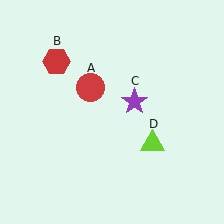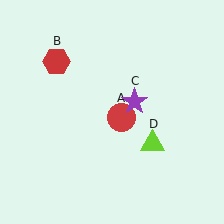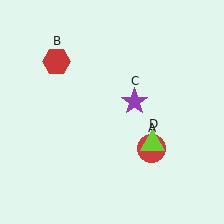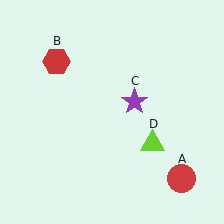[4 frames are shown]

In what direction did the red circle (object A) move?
The red circle (object A) moved down and to the right.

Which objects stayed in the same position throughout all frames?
Red hexagon (object B) and purple star (object C) and lime triangle (object D) remained stationary.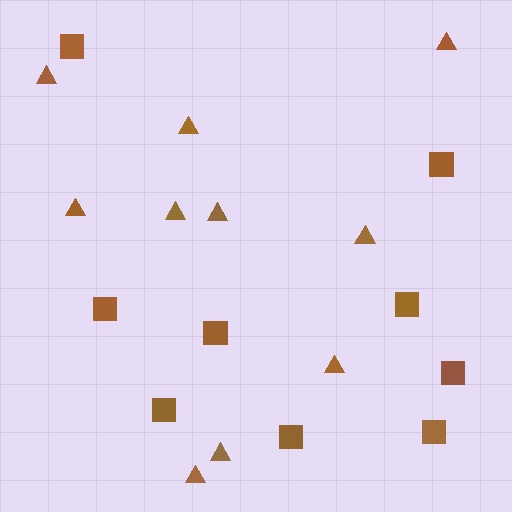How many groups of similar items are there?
There are 2 groups: one group of squares (9) and one group of triangles (10).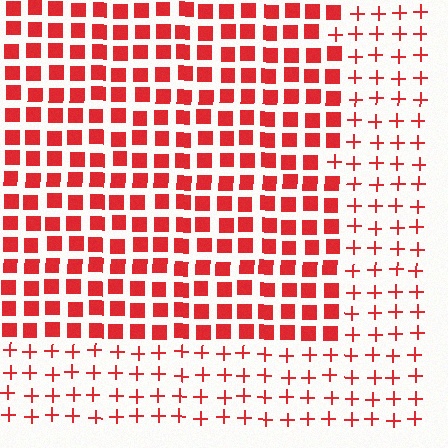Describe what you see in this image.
The image is filled with small red elements arranged in a uniform grid. A rectangle-shaped region contains squares, while the surrounding area contains plus signs. The boundary is defined purely by the change in element shape.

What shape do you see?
I see a rectangle.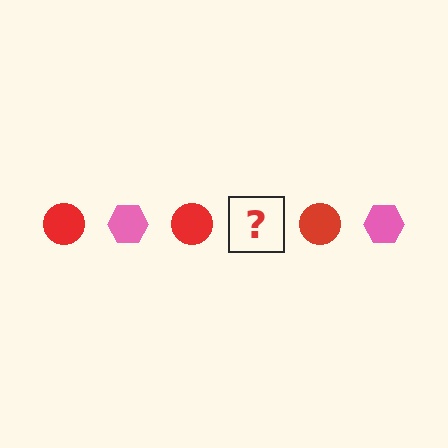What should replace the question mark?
The question mark should be replaced with a pink hexagon.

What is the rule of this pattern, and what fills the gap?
The rule is that the pattern alternates between red circle and pink hexagon. The gap should be filled with a pink hexagon.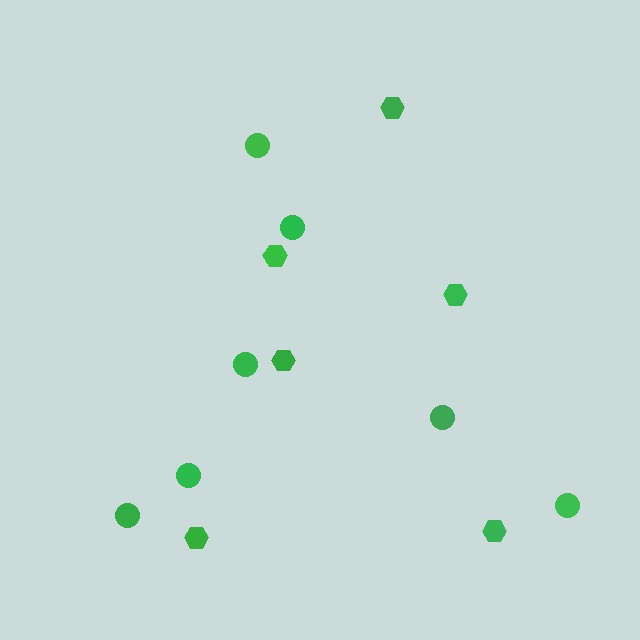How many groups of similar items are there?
There are 2 groups: one group of circles (7) and one group of hexagons (6).